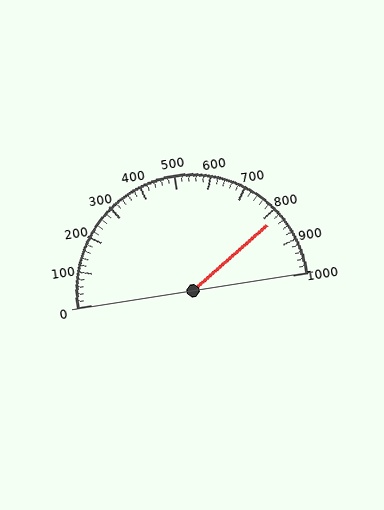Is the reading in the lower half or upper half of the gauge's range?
The reading is in the upper half of the range (0 to 1000).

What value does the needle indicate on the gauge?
The needle indicates approximately 820.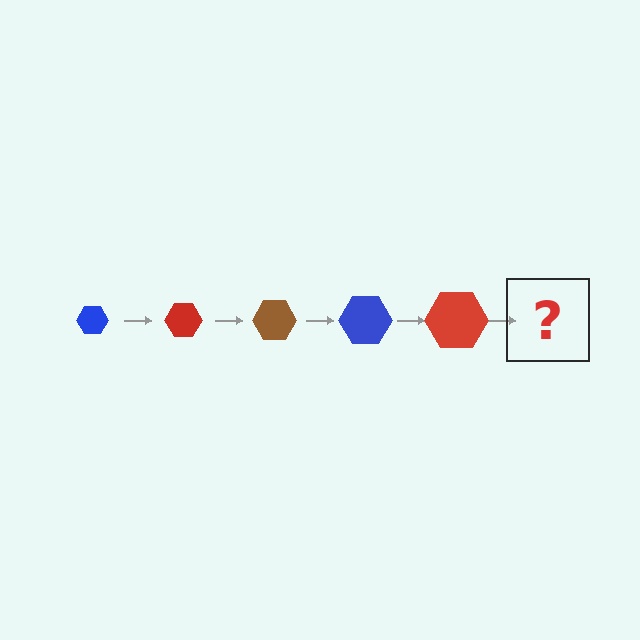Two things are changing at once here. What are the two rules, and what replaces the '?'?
The two rules are that the hexagon grows larger each step and the color cycles through blue, red, and brown. The '?' should be a brown hexagon, larger than the previous one.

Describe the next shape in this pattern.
It should be a brown hexagon, larger than the previous one.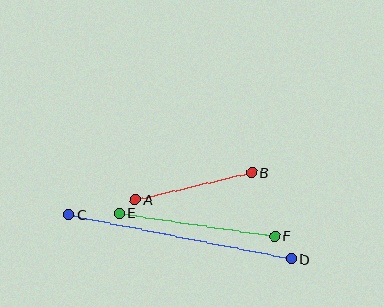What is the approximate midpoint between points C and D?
The midpoint is at approximately (180, 237) pixels.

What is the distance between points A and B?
The distance is approximately 120 pixels.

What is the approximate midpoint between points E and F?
The midpoint is at approximately (197, 224) pixels.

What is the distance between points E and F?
The distance is approximately 157 pixels.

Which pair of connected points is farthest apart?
Points C and D are farthest apart.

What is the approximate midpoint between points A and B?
The midpoint is at approximately (193, 186) pixels.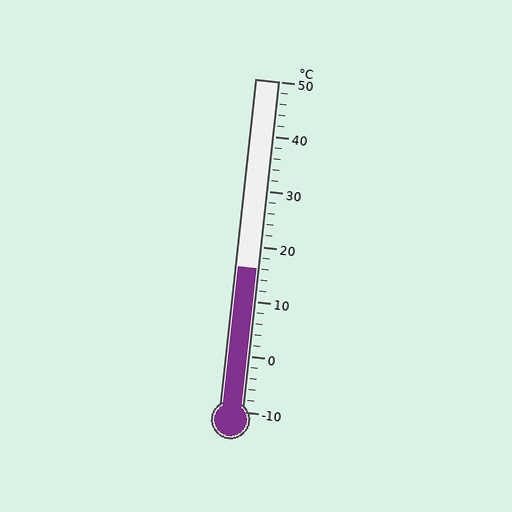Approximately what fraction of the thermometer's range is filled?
The thermometer is filled to approximately 45% of its range.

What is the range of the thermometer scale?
The thermometer scale ranges from -10°C to 50°C.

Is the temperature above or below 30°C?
The temperature is below 30°C.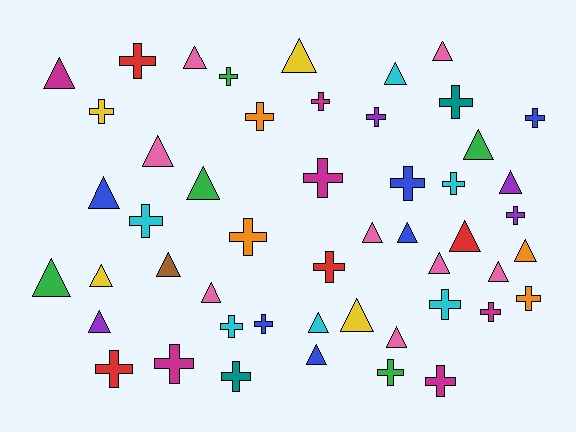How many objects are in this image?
There are 50 objects.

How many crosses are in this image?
There are 25 crosses.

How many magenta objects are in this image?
There are 6 magenta objects.